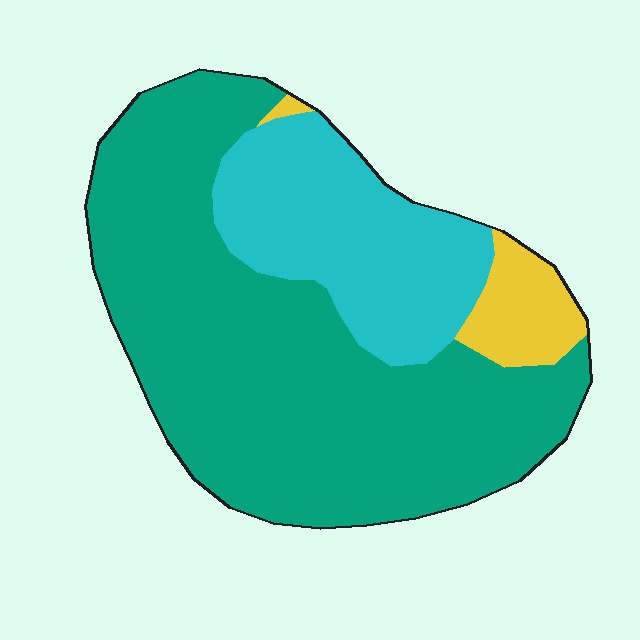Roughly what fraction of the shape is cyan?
Cyan covers 26% of the shape.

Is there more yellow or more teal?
Teal.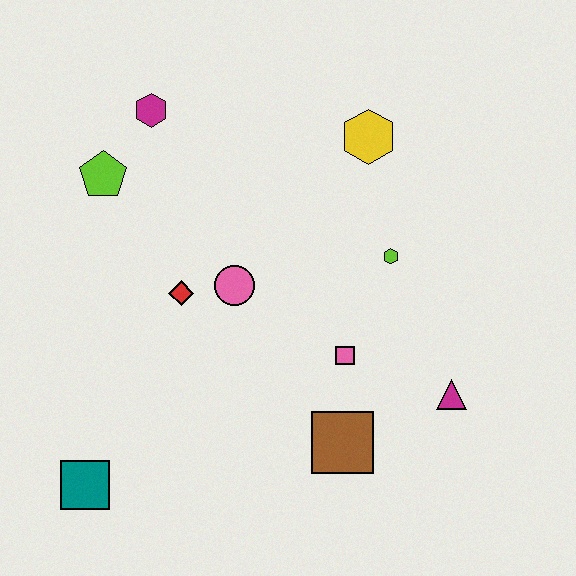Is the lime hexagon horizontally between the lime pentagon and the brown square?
No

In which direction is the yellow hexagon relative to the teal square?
The yellow hexagon is above the teal square.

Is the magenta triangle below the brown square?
No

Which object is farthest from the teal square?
The yellow hexagon is farthest from the teal square.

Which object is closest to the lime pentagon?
The magenta hexagon is closest to the lime pentagon.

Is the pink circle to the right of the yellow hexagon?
No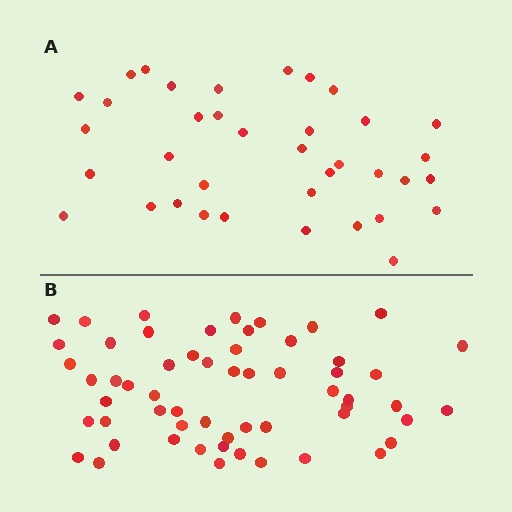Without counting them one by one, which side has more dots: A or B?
Region B (the bottom region) has more dots.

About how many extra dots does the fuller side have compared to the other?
Region B has approximately 20 more dots than region A.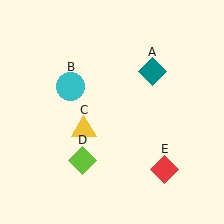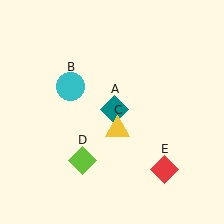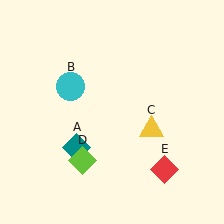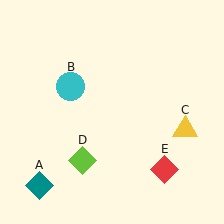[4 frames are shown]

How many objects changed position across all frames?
2 objects changed position: teal diamond (object A), yellow triangle (object C).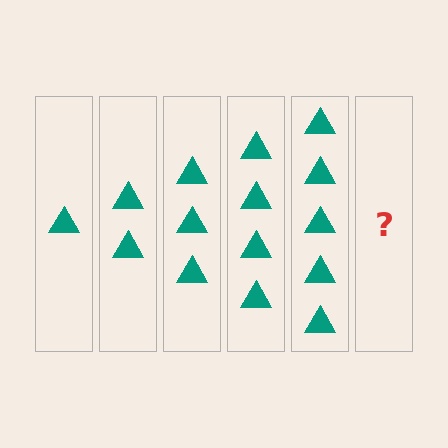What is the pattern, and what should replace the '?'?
The pattern is that each step adds one more triangle. The '?' should be 6 triangles.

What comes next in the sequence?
The next element should be 6 triangles.